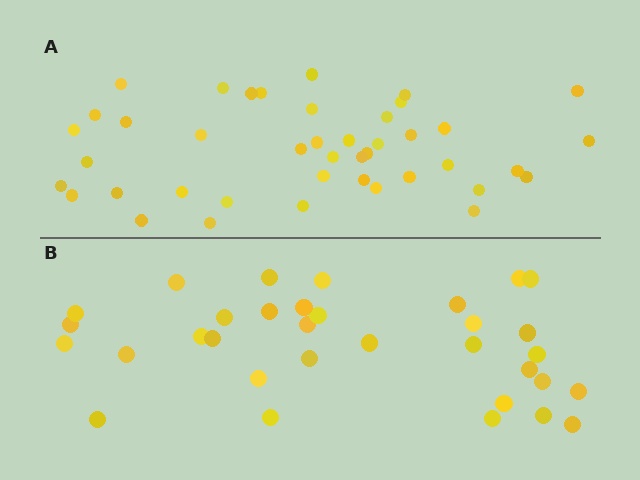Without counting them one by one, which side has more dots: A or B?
Region A (the top region) has more dots.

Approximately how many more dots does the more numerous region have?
Region A has roughly 8 or so more dots than region B.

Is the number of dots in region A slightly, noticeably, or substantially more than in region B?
Region A has noticeably more, but not dramatically so. The ratio is roughly 1.3 to 1.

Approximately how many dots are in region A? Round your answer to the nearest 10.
About 40 dots. (The exact count is 42, which rounds to 40.)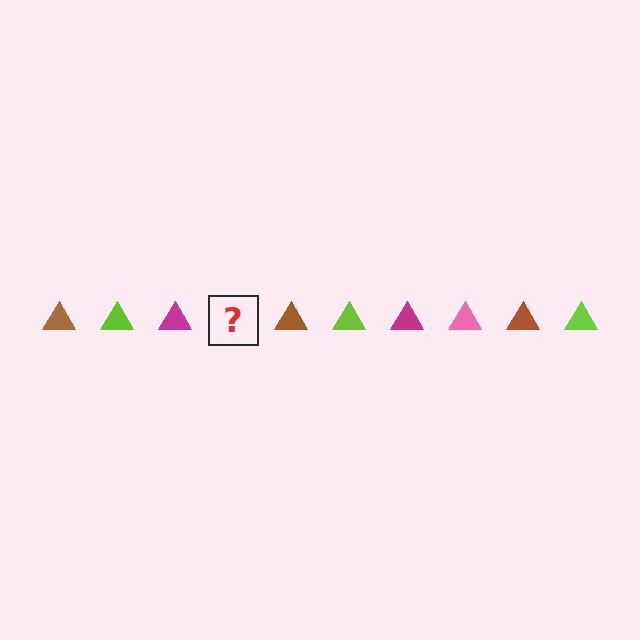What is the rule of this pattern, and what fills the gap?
The rule is that the pattern cycles through brown, lime, magenta, pink triangles. The gap should be filled with a pink triangle.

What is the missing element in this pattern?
The missing element is a pink triangle.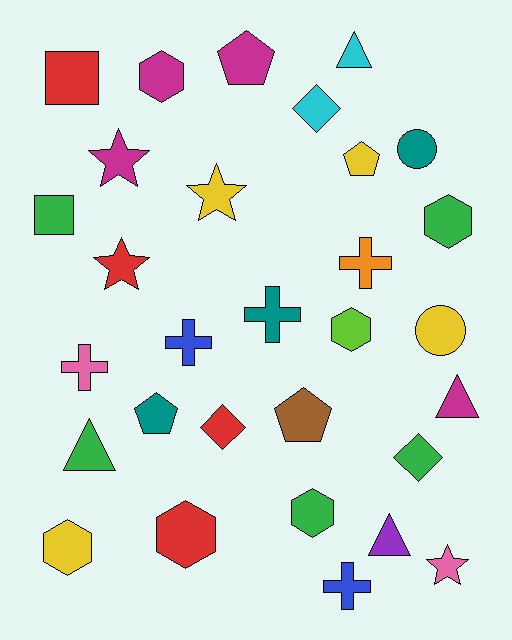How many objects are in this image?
There are 30 objects.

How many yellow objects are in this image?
There are 4 yellow objects.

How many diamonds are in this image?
There are 3 diamonds.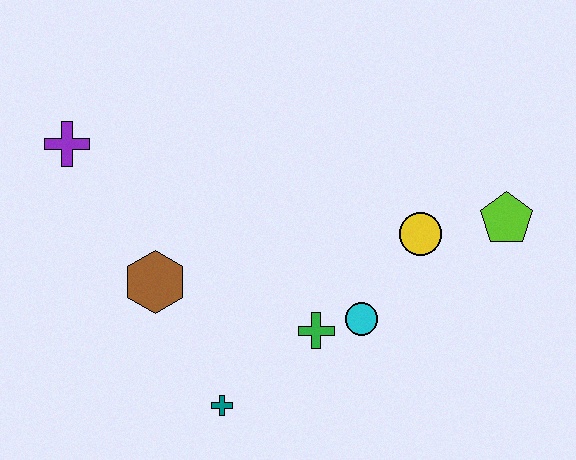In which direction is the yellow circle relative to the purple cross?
The yellow circle is to the right of the purple cross.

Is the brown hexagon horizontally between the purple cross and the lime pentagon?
Yes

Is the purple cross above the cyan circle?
Yes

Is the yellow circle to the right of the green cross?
Yes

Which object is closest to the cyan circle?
The green cross is closest to the cyan circle.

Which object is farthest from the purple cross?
The lime pentagon is farthest from the purple cross.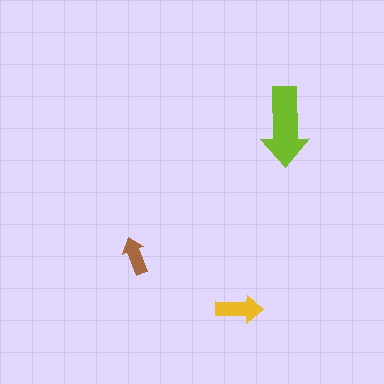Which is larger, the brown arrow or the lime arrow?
The lime one.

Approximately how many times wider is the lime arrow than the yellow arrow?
About 1.5 times wider.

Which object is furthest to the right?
The lime arrow is rightmost.